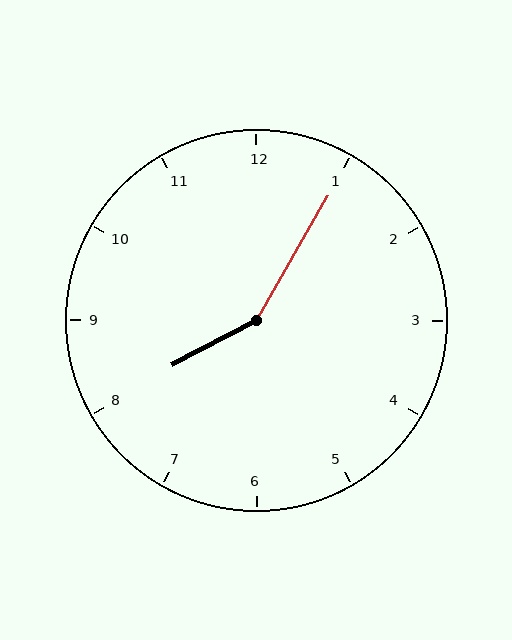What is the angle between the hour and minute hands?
Approximately 148 degrees.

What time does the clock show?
8:05.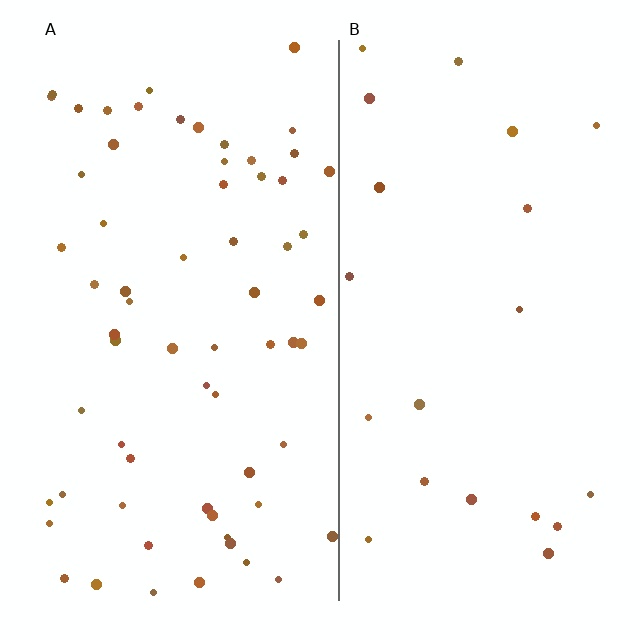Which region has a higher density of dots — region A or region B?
A (the left).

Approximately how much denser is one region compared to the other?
Approximately 3.0× — region A over region B.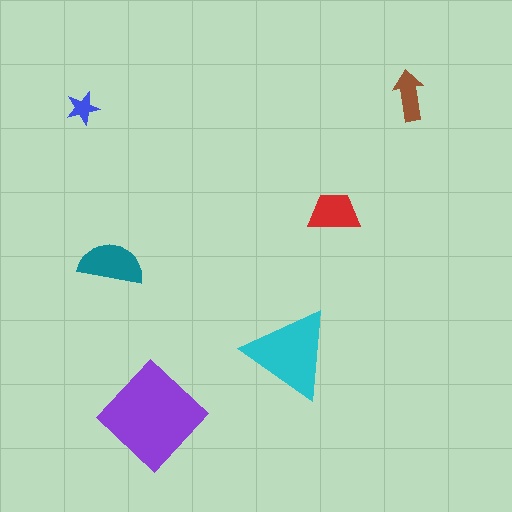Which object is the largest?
The purple diamond.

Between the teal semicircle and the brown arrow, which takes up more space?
The teal semicircle.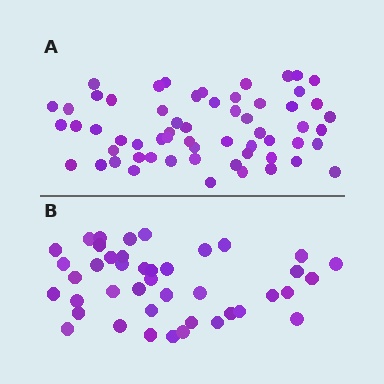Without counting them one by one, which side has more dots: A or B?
Region A (the top region) has more dots.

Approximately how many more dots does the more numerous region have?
Region A has approximately 20 more dots than region B.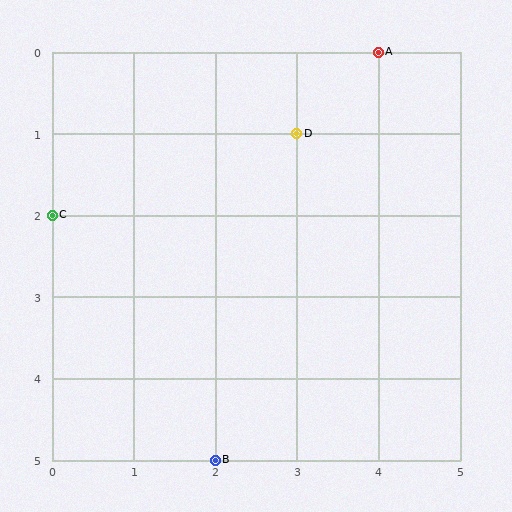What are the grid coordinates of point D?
Point D is at grid coordinates (3, 1).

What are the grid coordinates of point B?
Point B is at grid coordinates (2, 5).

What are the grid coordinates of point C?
Point C is at grid coordinates (0, 2).